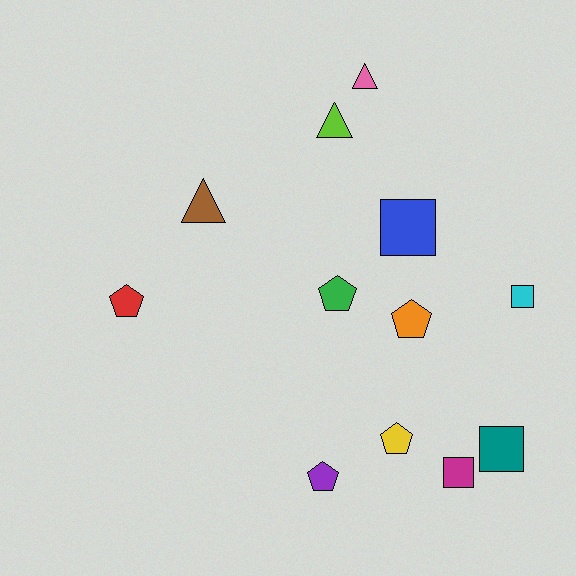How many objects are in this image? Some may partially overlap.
There are 12 objects.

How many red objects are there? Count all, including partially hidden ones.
There is 1 red object.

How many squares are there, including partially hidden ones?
There are 4 squares.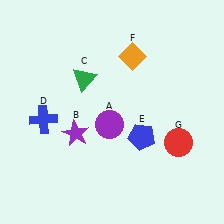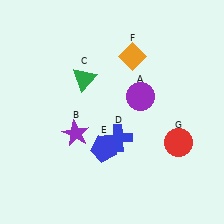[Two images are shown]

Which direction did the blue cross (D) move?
The blue cross (D) moved right.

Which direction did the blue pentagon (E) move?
The blue pentagon (E) moved left.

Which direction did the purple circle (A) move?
The purple circle (A) moved right.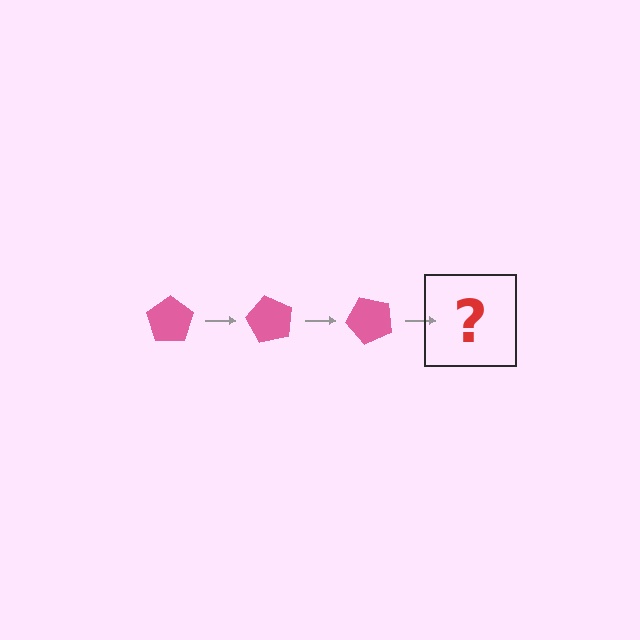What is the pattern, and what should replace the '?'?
The pattern is that the pentagon rotates 60 degrees each step. The '?' should be a pink pentagon rotated 180 degrees.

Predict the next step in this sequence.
The next step is a pink pentagon rotated 180 degrees.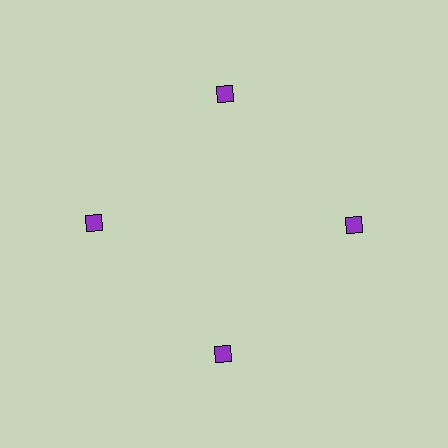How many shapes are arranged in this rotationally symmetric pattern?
There are 4 shapes, arranged in 4 groups of 1.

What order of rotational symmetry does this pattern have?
This pattern has 4-fold rotational symmetry.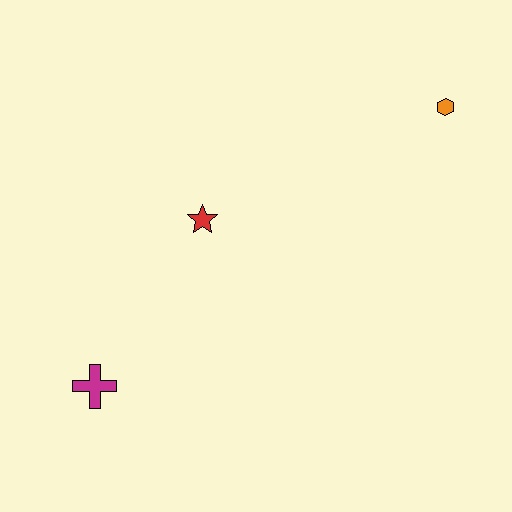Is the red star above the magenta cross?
Yes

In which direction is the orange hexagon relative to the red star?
The orange hexagon is to the right of the red star.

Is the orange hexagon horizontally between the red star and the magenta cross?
No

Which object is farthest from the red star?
The orange hexagon is farthest from the red star.